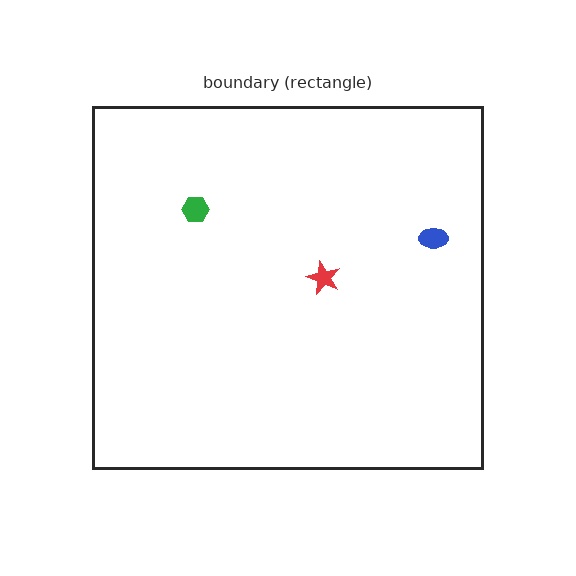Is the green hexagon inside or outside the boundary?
Inside.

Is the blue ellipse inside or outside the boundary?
Inside.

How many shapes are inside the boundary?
3 inside, 0 outside.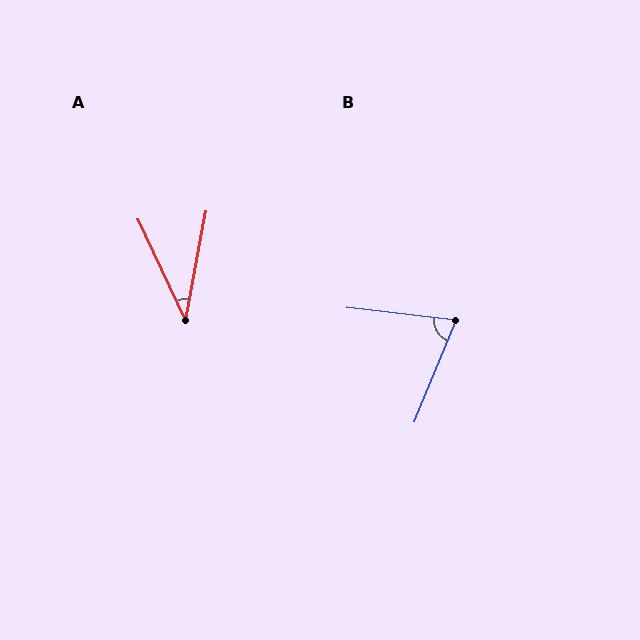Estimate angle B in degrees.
Approximately 74 degrees.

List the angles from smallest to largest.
A (36°), B (74°).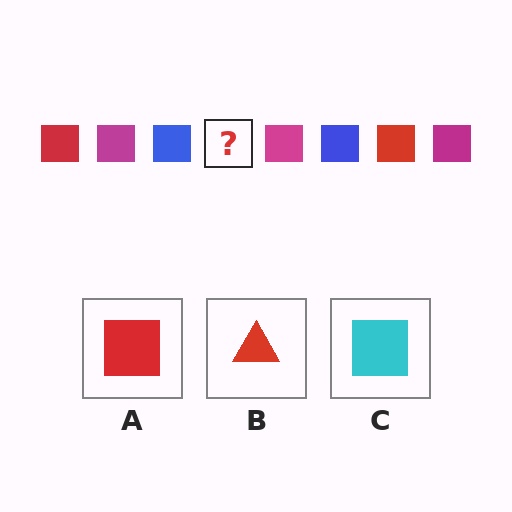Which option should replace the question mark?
Option A.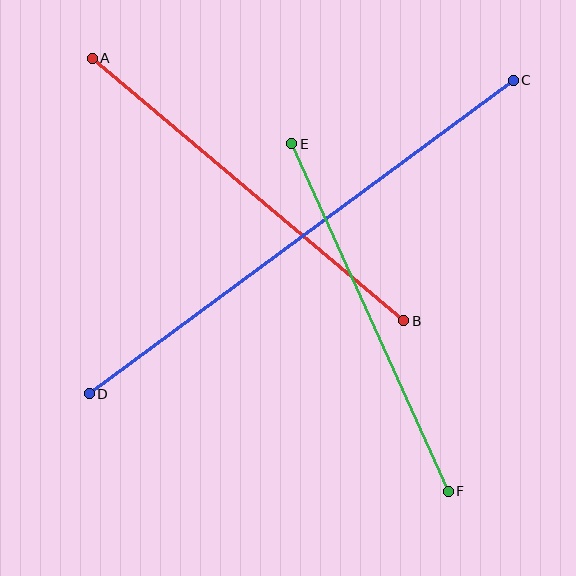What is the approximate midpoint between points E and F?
The midpoint is at approximately (370, 317) pixels.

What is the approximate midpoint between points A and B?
The midpoint is at approximately (248, 189) pixels.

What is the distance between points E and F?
The distance is approximately 381 pixels.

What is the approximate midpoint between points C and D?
The midpoint is at approximately (301, 237) pixels.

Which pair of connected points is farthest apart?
Points C and D are farthest apart.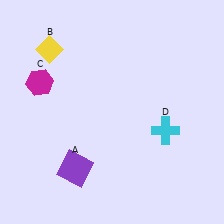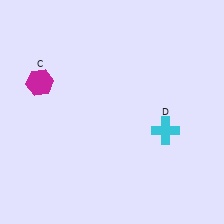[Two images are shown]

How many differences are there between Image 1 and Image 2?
There are 2 differences between the two images.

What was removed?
The purple square (A), the yellow diamond (B) were removed in Image 2.